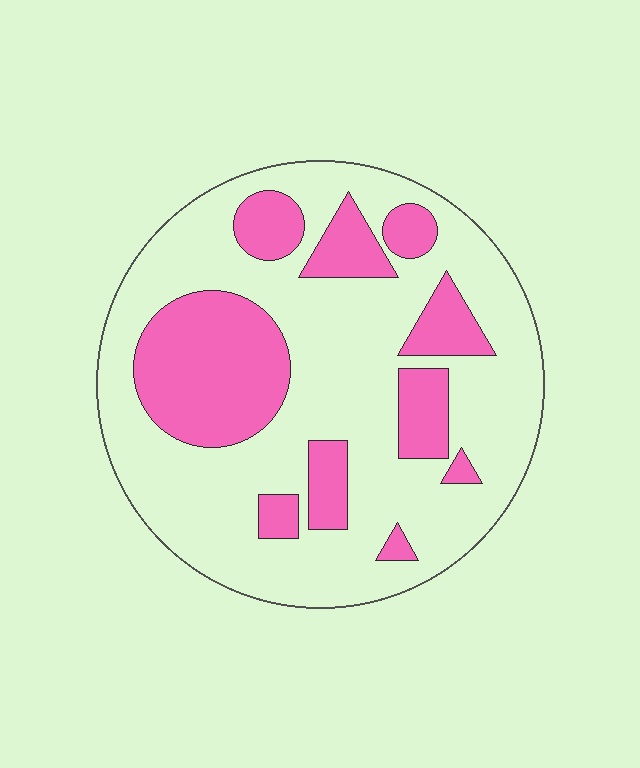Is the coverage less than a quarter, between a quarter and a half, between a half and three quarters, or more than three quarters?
Between a quarter and a half.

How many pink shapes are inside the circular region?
10.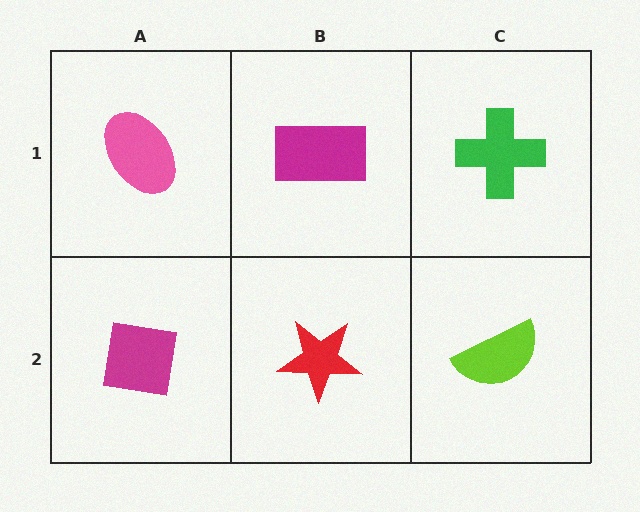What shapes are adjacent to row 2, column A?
A pink ellipse (row 1, column A), a red star (row 2, column B).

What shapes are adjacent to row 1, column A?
A magenta square (row 2, column A), a magenta rectangle (row 1, column B).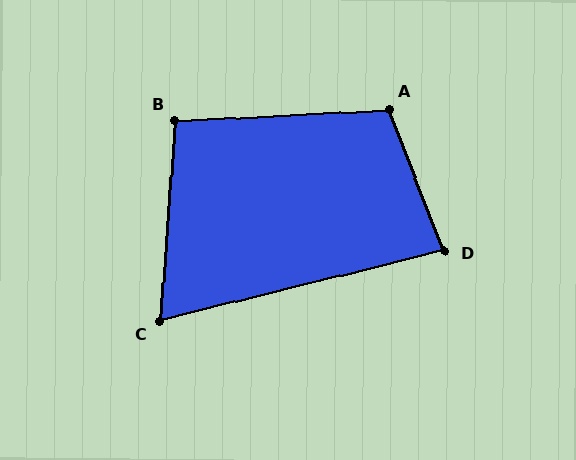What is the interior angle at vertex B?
Approximately 97 degrees (obtuse).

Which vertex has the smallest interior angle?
C, at approximately 72 degrees.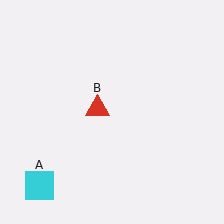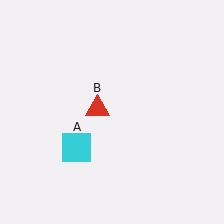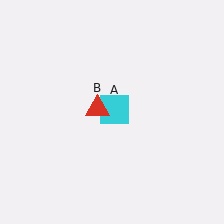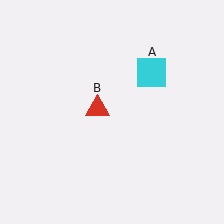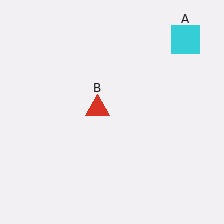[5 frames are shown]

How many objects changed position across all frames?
1 object changed position: cyan square (object A).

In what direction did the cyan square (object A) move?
The cyan square (object A) moved up and to the right.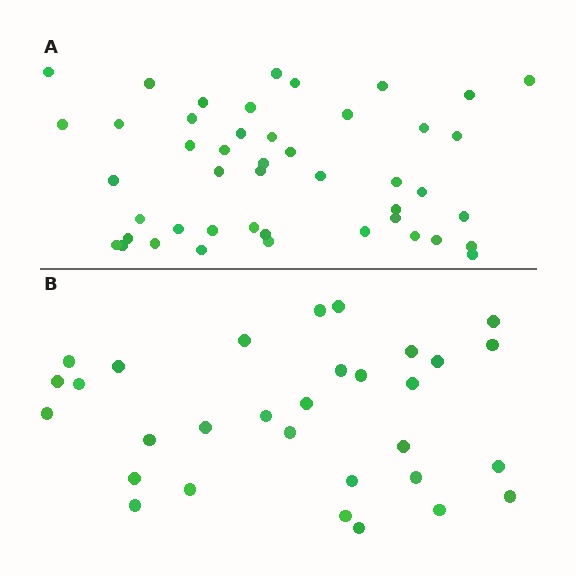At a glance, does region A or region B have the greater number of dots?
Region A (the top region) has more dots.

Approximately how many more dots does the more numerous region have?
Region A has approximately 15 more dots than region B.